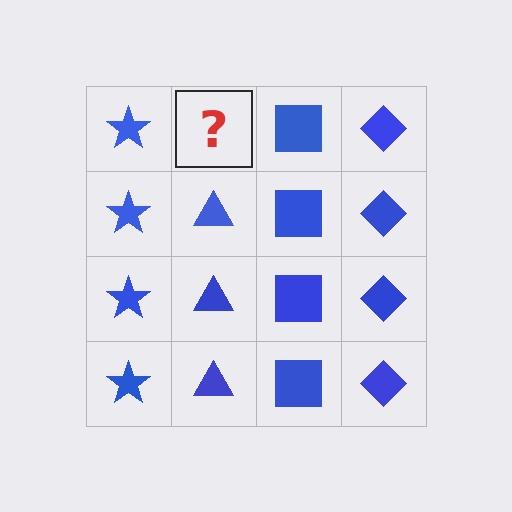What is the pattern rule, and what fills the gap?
The rule is that each column has a consistent shape. The gap should be filled with a blue triangle.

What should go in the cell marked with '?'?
The missing cell should contain a blue triangle.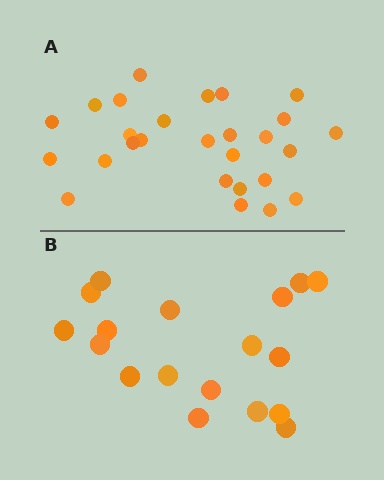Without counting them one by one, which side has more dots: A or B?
Region A (the top region) has more dots.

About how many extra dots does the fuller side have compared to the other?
Region A has roughly 8 or so more dots than region B.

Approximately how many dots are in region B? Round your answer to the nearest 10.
About 20 dots. (The exact count is 18, which rounds to 20.)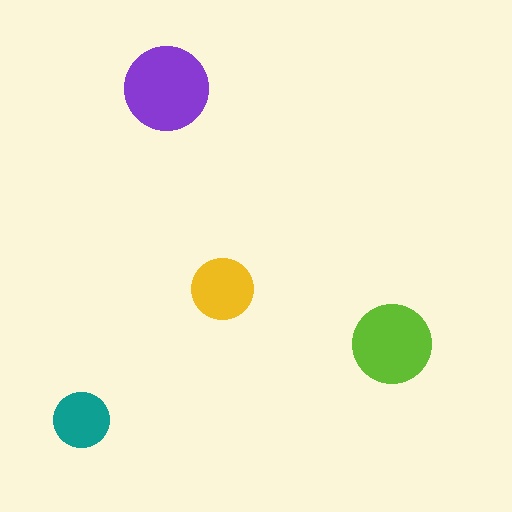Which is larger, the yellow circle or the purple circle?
The purple one.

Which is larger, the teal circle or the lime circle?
The lime one.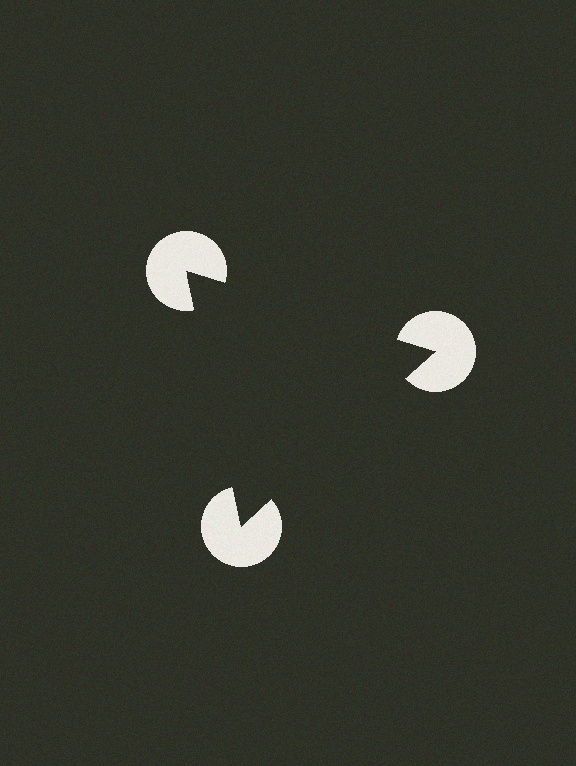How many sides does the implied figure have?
3 sides.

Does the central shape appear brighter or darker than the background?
It typically appears slightly darker than the background, even though no actual brightness change is drawn.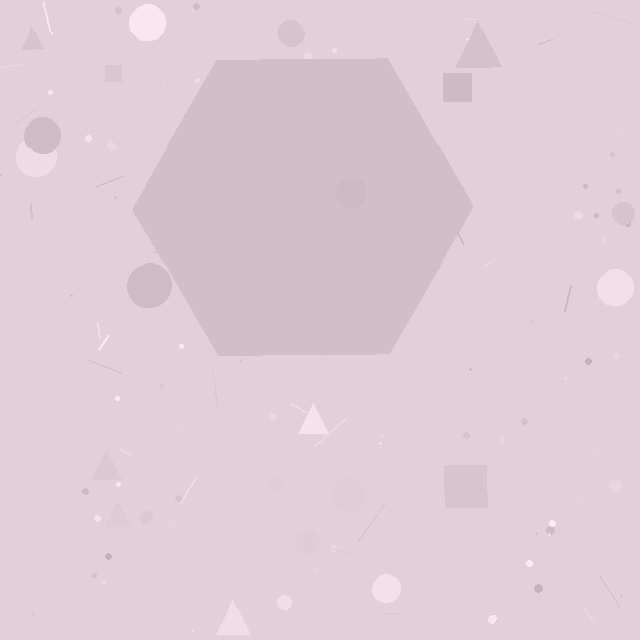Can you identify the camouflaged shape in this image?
The camouflaged shape is a hexagon.